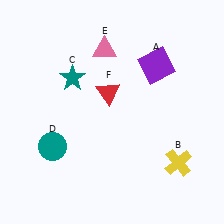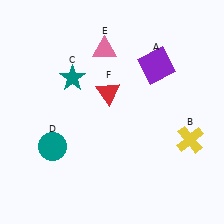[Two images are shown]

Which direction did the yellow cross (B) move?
The yellow cross (B) moved up.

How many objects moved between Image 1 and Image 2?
1 object moved between the two images.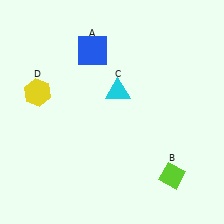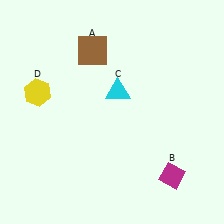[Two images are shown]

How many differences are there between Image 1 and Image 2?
There are 2 differences between the two images.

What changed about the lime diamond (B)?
In Image 1, B is lime. In Image 2, it changed to magenta.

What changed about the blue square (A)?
In Image 1, A is blue. In Image 2, it changed to brown.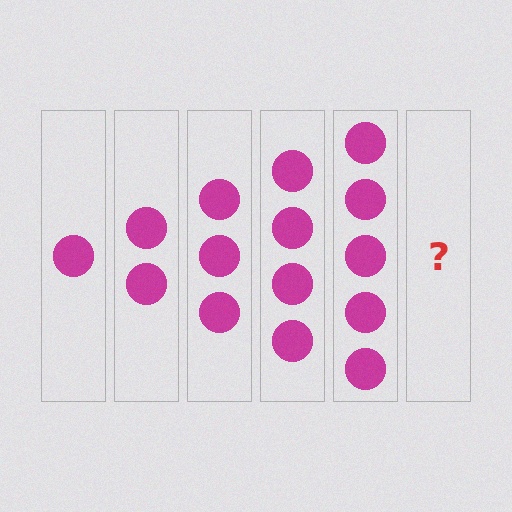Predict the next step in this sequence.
The next step is 6 circles.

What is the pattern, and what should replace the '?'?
The pattern is that each step adds one more circle. The '?' should be 6 circles.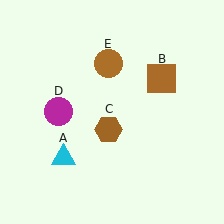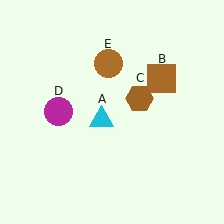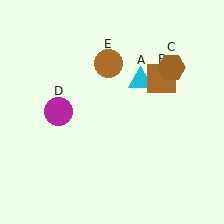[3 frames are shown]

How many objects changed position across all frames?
2 objects changed position: cyan triangle (object A), brown hexagon (object C).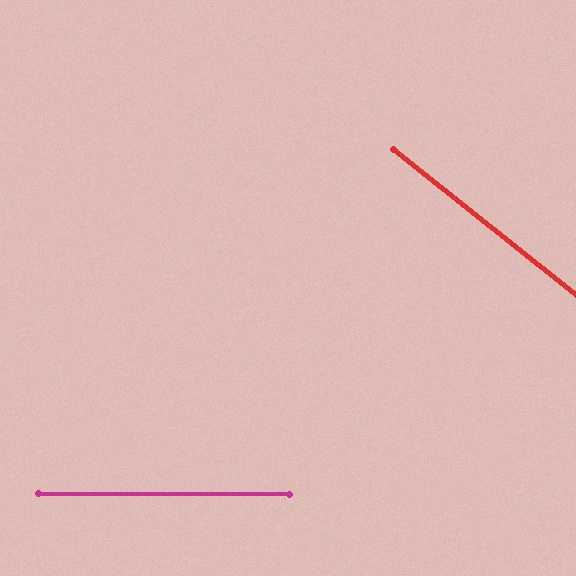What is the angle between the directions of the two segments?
Approximately 38 degrees.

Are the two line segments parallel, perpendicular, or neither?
Neither parallel nor perpendicular — they differ by about 38°.